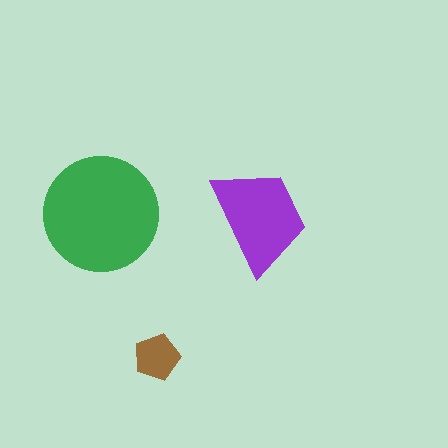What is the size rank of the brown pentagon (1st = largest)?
3rd.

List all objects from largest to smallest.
The green circle, the purple trapezoid, the brown pentagon.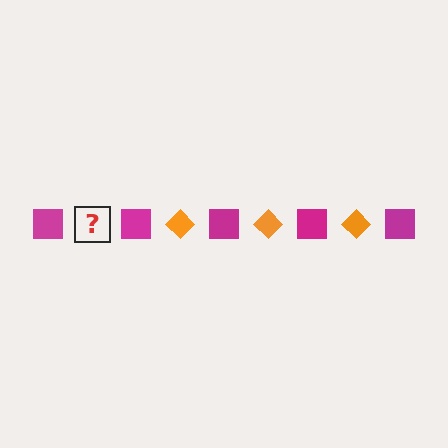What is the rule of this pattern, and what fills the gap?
The rule is that the pattern alternates between magenta square and orange diamond. The gap should be filled with an orange diamond.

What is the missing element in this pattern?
The missing element is an orange diamond.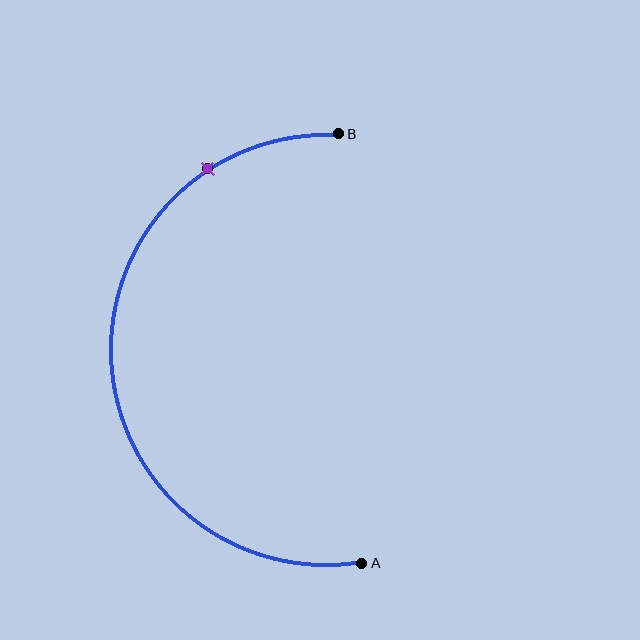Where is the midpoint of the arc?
The arc midpoint is the point on the curve farthest from the straight line joining A and B. It sits to the left of that line.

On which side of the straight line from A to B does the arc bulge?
The arc bulges to the left of the straight line connecting A and B.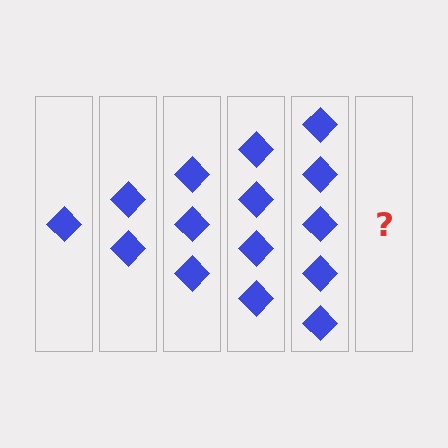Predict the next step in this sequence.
The next step is 6 diamonds.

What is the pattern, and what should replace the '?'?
The pattern is that each step adds one more diamond. The '?' should be 6 diamonds.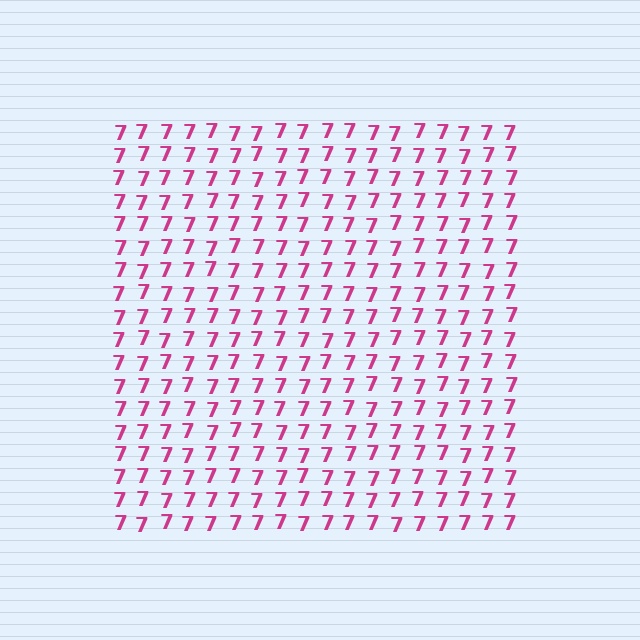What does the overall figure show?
The overall figure shows a square.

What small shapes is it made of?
It is made of small digit 7's.